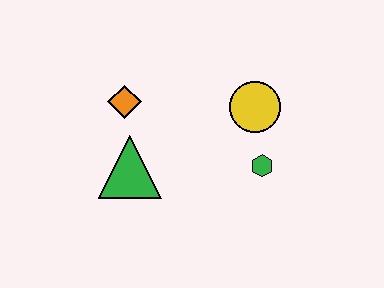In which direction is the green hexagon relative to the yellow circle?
The green hexagon is below the yellow circle.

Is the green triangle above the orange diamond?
No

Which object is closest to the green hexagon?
The yellow circle is closest to the green hexagon.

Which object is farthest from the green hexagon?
The orange diamond is farthest from the green hexagon.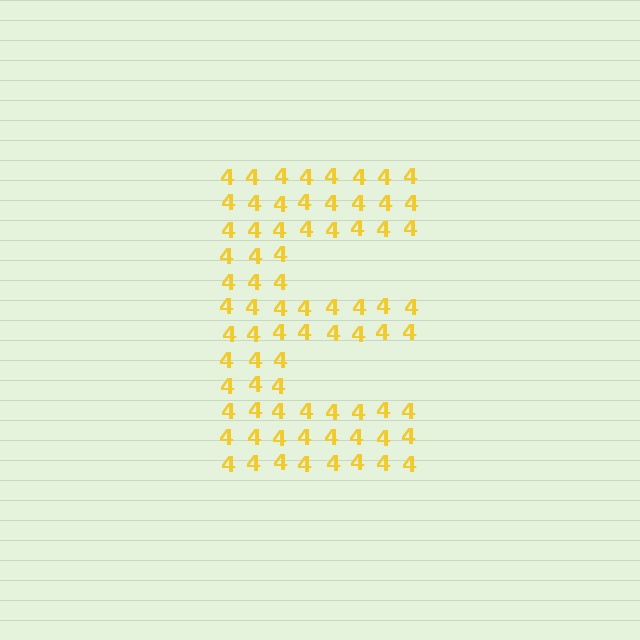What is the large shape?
The large shape is the letter E.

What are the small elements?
The small elements are digit 4's.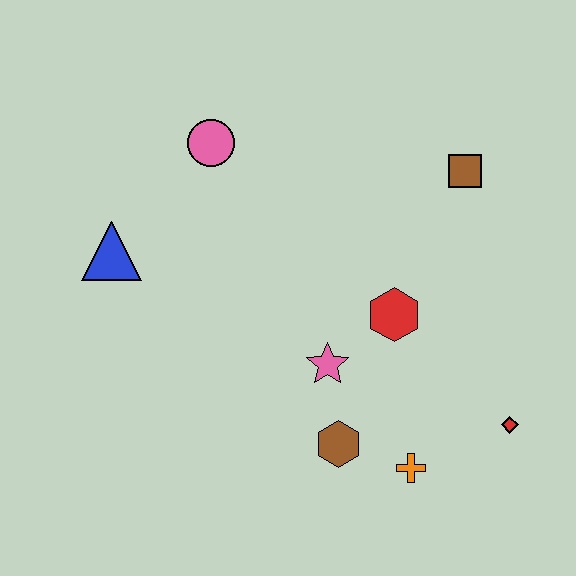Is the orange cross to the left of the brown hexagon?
No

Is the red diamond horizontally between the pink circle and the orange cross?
No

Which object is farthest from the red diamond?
The blue triangle is farthest from the red diamond.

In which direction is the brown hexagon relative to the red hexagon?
The brown hexagon is below the red hexagon.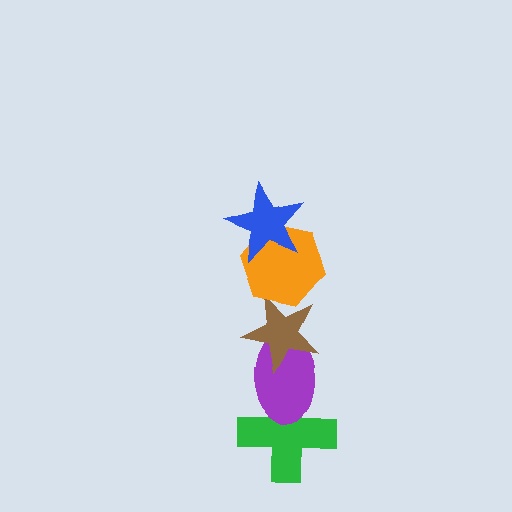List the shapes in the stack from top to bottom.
From top to bottom: the blue star, the orange hexagon, the brown star, the purple ellipse, the green cross.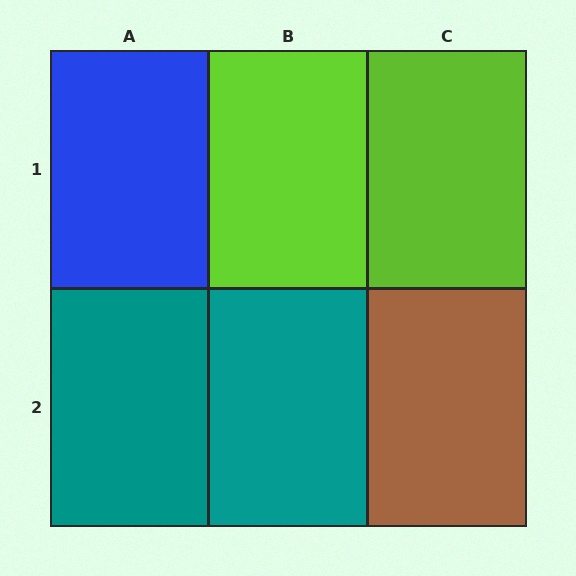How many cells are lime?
2 cells are lime.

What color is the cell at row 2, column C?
Brown.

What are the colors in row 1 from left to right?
Blue, lime, lime.